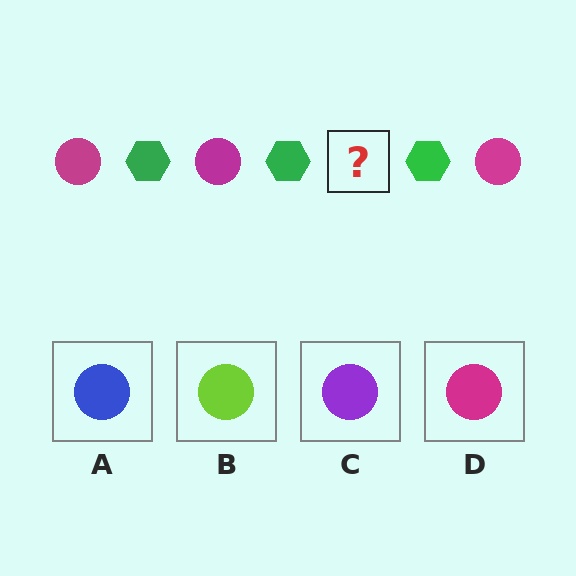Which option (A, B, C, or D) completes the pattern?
D.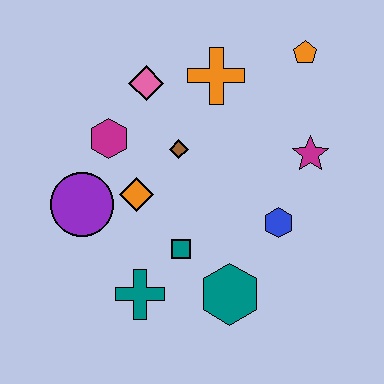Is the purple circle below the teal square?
No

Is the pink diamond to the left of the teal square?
Yes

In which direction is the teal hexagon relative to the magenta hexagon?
The teal hexagon is below the magenta hexagon.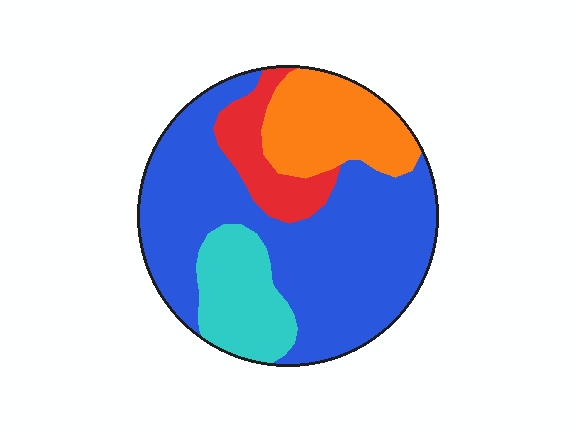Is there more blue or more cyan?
Blue.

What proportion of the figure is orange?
Orange covers roughly 20% of the figure.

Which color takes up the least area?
Red, at roughly 10%.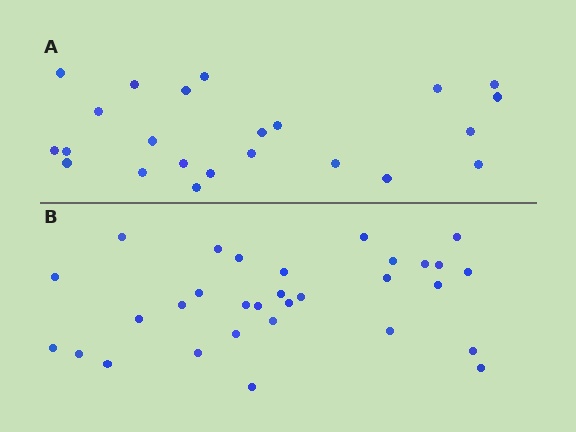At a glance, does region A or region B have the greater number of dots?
Region B (the bottom region) has more dots.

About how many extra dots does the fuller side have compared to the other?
Region B has roughly 8 or so more dots than region A.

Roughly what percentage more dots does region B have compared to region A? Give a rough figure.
About 35% more.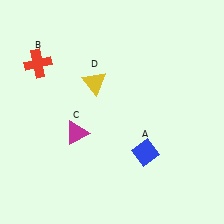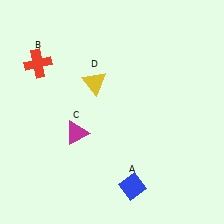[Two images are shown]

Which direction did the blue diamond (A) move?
The blue diamond (A) moved down.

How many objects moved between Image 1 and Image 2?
1 object moved between the two images.